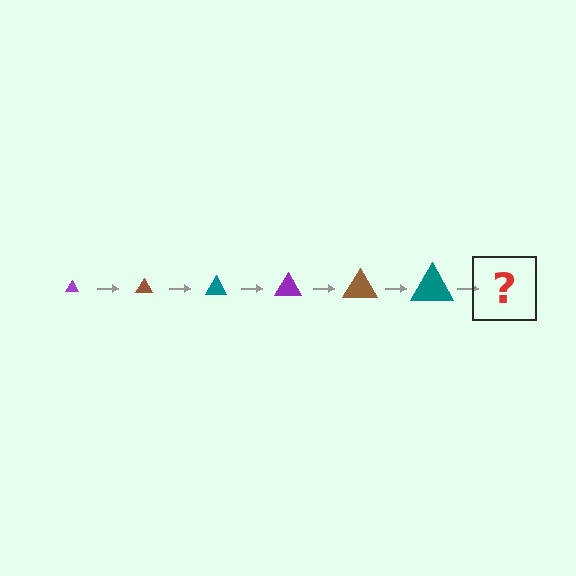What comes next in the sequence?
The next element should be a purple triangle, larger than the previous one.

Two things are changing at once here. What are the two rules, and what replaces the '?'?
The two rules are that the triangle grows larger each step and the color cycles through purple, brown, and teal. The '?' should be a purple triangle, larger than the previous one.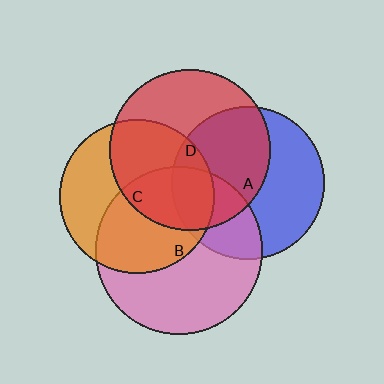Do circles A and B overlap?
Yes.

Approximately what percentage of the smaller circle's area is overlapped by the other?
Approximately 30%.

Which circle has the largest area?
Circle B (pink).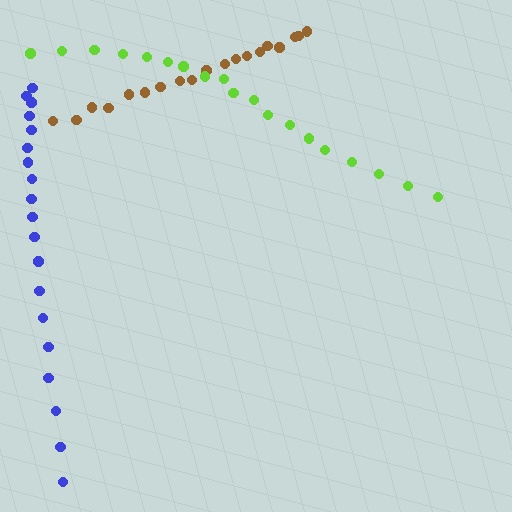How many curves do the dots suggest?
There are 3 distinct paths.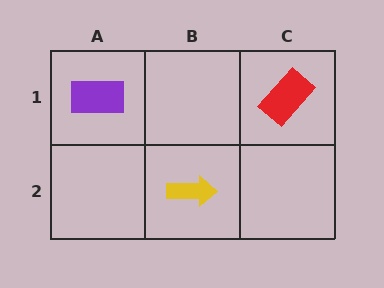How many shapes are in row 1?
2 shapes.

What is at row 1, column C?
A red rectangle.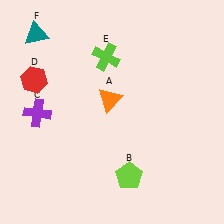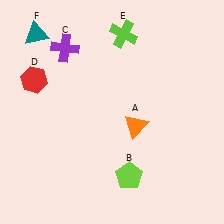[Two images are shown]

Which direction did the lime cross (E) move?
The lime cross (E) moved up.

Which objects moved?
The objects that moved are: the orange triangle (A), the purple cross (C), the lime cross (E).